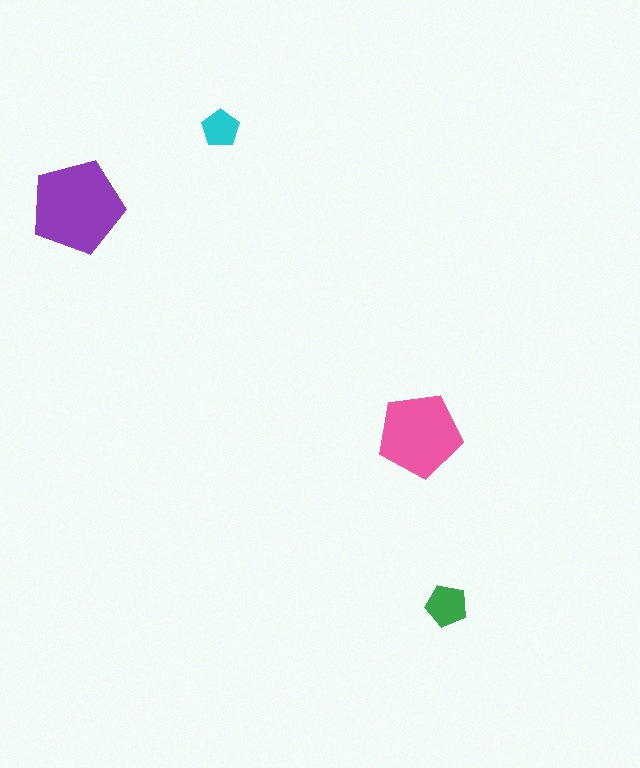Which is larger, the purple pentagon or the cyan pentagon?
The purple one.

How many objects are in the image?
There are 4 objects in the image.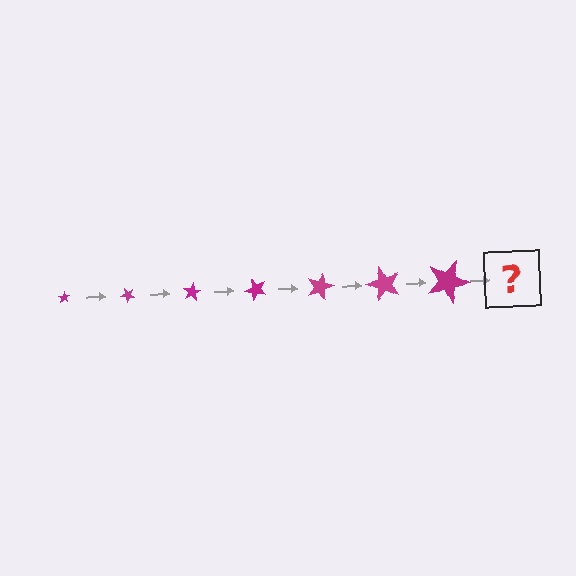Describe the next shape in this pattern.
It should be a star, larger than the previous one and rotated 280 degrees from the start.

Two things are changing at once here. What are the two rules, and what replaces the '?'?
The two rules are that the star grows larger each step and it rotates 40 degrees each step. The '?' should be a star, larger than the previous one and rotated 280 degrees from the start.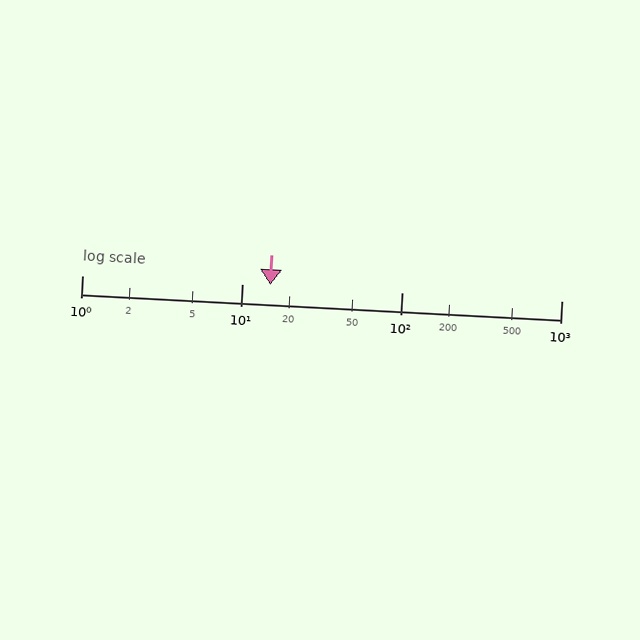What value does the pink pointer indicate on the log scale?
The pointer indicates approximately 15.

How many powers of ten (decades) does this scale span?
The scale spans 3 decades, from 1 to 1000.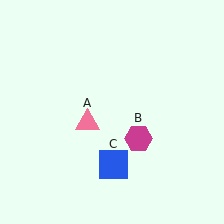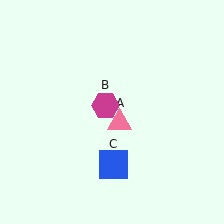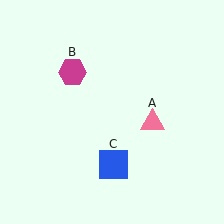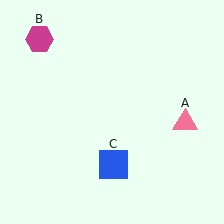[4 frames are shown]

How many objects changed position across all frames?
2 objects changed position: pink triangle (object A), magenta hexagon (object B).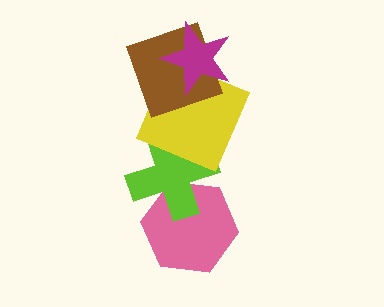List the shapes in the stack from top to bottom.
From top to bottom: the magenta star, the brown square, the yellow square, the lime cross, the pink hexagon.